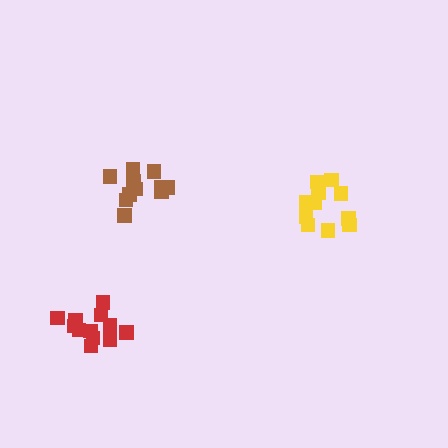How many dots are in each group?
Group 1: 11 dots, Group 2: 12 dots, Group 3: 11 dots (34 total).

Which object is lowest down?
The red cluster is bottommost.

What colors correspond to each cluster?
The clusters are colored: brown, red, yellow.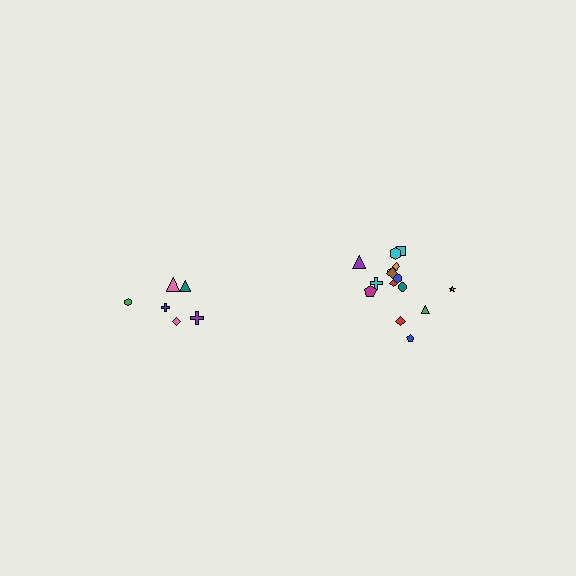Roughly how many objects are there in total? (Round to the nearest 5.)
Roughly 20 objects in total.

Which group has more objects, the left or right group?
The right group.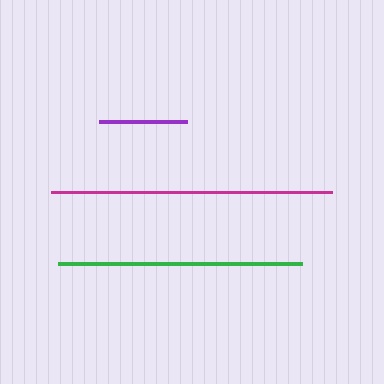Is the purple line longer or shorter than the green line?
The green line is longer than the purple line.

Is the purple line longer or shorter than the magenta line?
The magenta line is longer than the purple line.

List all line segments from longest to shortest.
From longest to shortest: magenta, green, purple.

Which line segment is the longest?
The magenta line is the longest at approximately 281 pixels.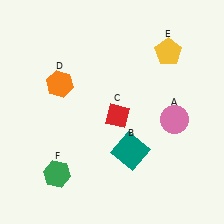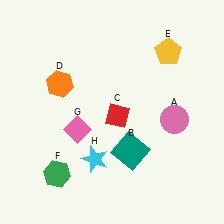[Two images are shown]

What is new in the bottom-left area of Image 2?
A cyan star (H) was added in the bottom-left area of Image 2.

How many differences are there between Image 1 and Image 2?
There are 2 differences between the two images.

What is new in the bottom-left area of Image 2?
A pink diamond (G) was added in the bottom-left area of Image 2.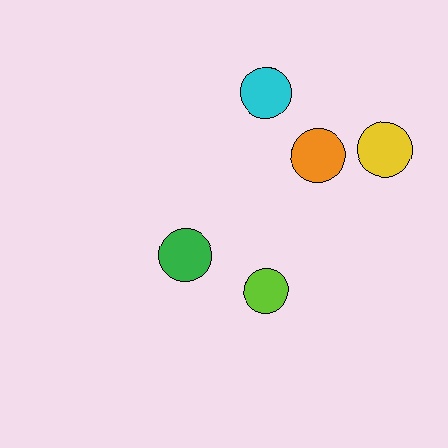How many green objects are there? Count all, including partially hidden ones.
There is 1 green object.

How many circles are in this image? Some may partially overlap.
There are 5 circles.